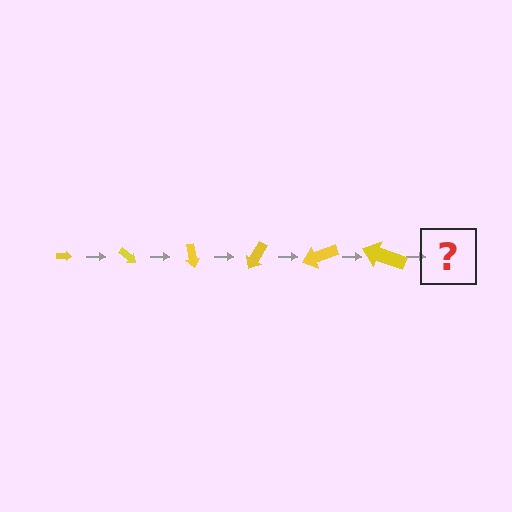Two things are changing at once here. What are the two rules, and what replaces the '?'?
The two rules are that the arrow grows larger each step and it rotates 40 degrees each step. The '?' should be an arrow, larger than the previous one and rotated 240 degrees from the start.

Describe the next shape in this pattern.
It should be an arrow, larger than the previous one and rotated 240 degrees from the start.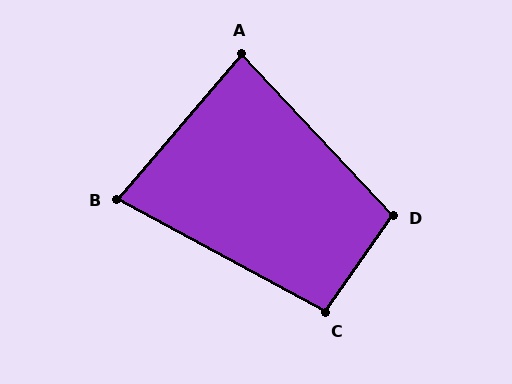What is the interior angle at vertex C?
Approximately 97 degrees (obtuse).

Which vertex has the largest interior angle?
D, at approximately 102 degrees.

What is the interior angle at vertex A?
Approximately 83 degrees (acute).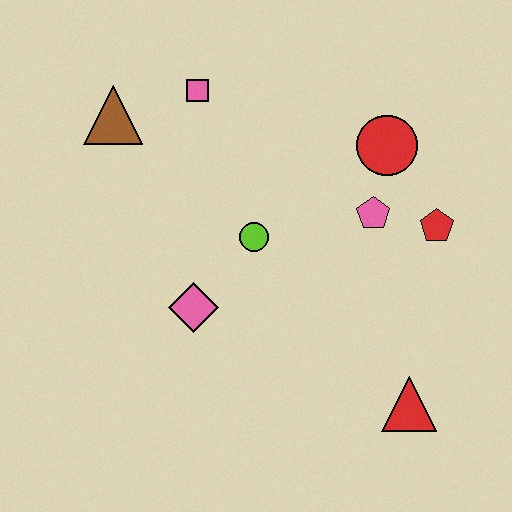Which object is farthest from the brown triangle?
The red triangle is farthest from the brown triangle.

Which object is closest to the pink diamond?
The lime circle is closest to the pink diamond.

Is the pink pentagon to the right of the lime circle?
Yes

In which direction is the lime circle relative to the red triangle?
The lime circle is above the red triangle.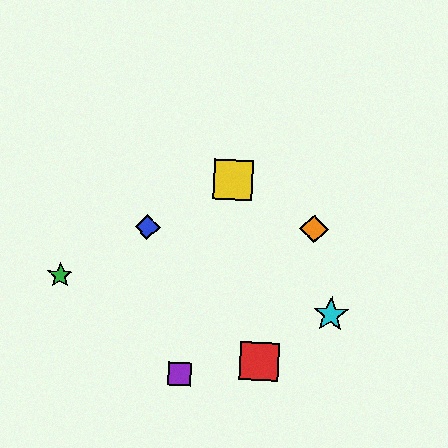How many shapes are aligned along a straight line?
3 shapes (the blue diamond, the green star, the yellow square) are aligned along a straight line.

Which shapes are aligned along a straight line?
The blue diamond, the green star, the yellow square are aligned along a straight line.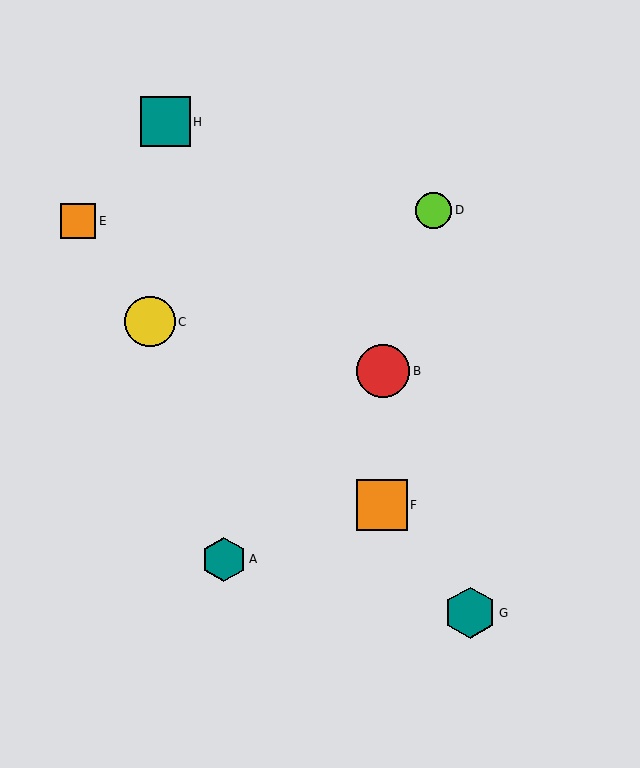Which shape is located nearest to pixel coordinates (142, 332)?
The yellow circle (labeled C) at (150, 322) is nearest to that location.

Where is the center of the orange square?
The center of the orange square is at (382, 505).